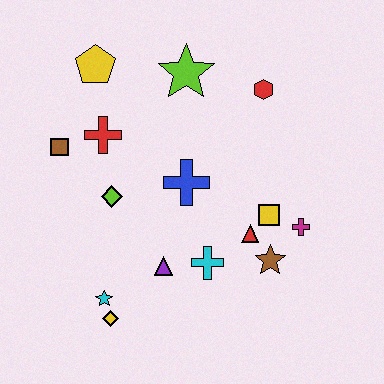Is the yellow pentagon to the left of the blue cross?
Yes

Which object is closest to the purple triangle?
The cyan cross is closest to the purple triangle.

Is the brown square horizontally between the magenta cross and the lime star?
No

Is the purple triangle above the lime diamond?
No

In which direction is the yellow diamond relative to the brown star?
The yellow diamond is to the left of the brown star.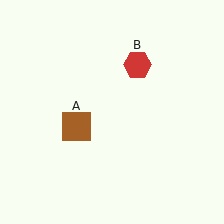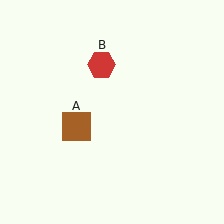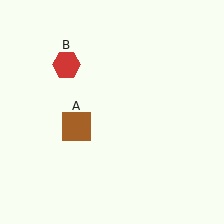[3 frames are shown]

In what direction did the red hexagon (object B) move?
The red hexagon (object B) moved left.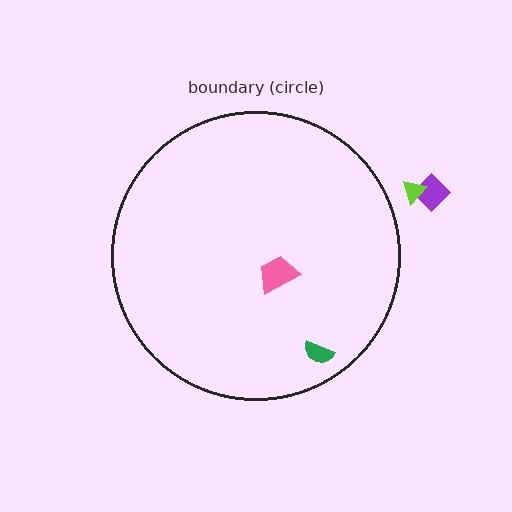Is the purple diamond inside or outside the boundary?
Outside.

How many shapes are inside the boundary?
2 inside, 2 outside.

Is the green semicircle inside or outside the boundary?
Inside.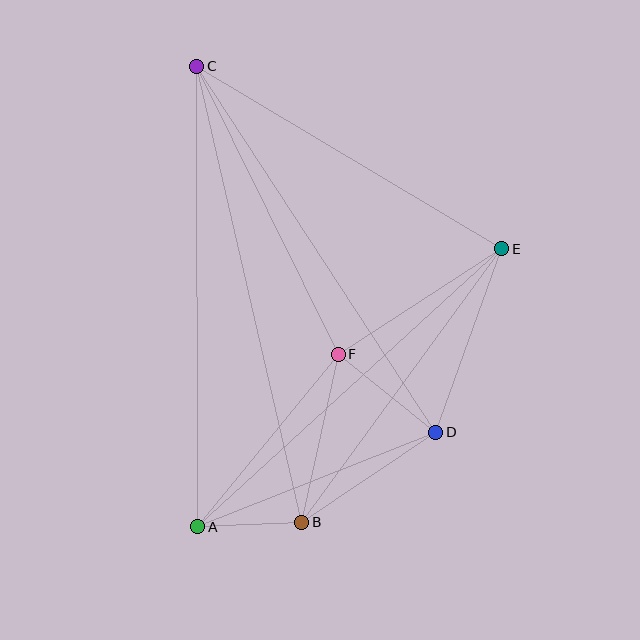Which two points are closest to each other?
Points A and B are closest to each other.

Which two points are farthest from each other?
Points B and C are farthest from each other.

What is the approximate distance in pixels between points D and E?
The distance between D and E is approximately 195 pixels.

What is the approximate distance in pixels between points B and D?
The distance between B and D is approximately 162 pixels.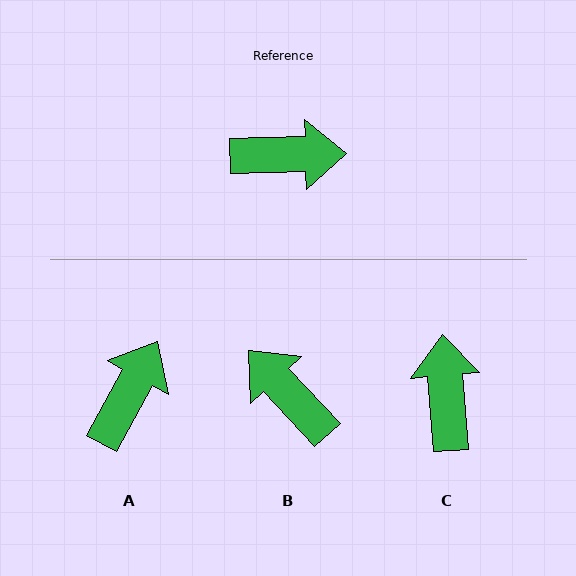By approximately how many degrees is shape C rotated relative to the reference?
Approximately 93 degrees counter-clockwise.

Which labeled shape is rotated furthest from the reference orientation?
B, about 132 degrees away.